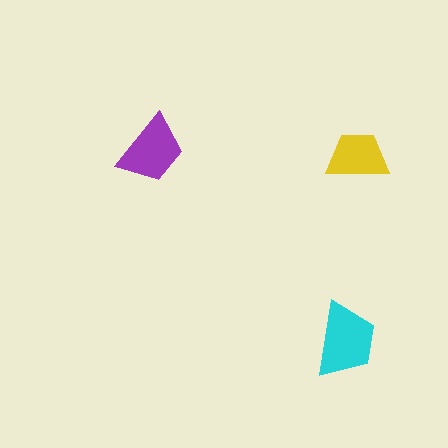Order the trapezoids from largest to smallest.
the cyan one, the purple one, the yellow one.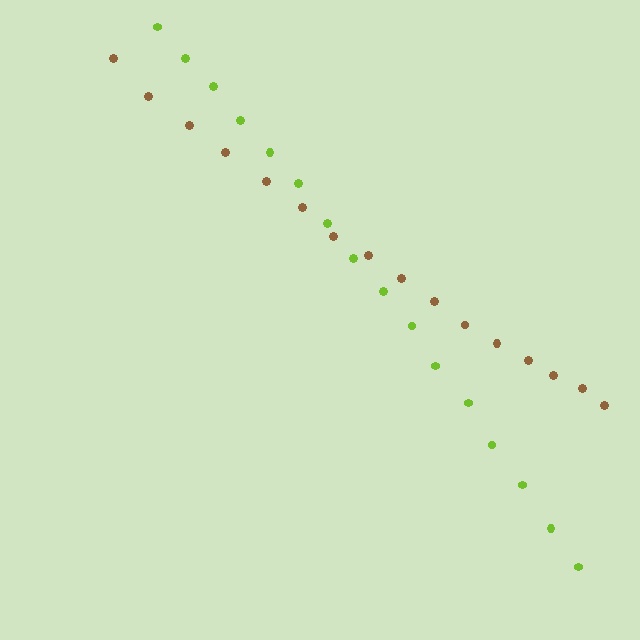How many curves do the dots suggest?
There are 2 distinct paths.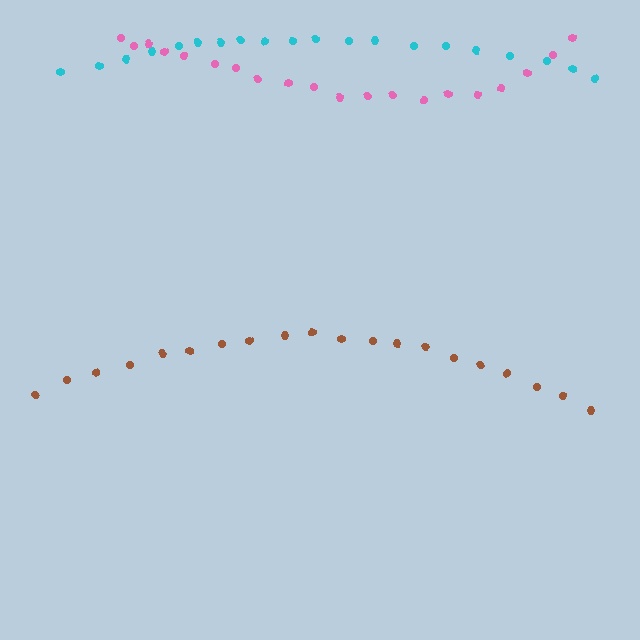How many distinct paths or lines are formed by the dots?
There are 3 distinct paths.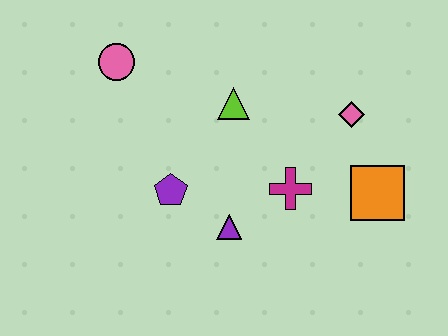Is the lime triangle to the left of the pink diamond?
Yes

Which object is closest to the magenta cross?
The purple triangle is closest to the magenta cross.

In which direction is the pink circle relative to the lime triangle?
The pink circle is to the left of the lime triangle.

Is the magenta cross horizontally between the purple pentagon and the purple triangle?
No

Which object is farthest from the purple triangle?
The pink circle is farthest from the purple triangle.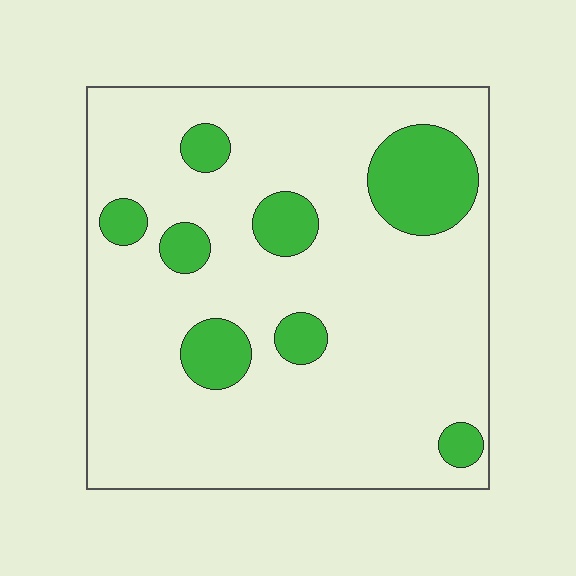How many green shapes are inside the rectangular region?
8.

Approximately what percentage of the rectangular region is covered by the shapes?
Approximately 15%.